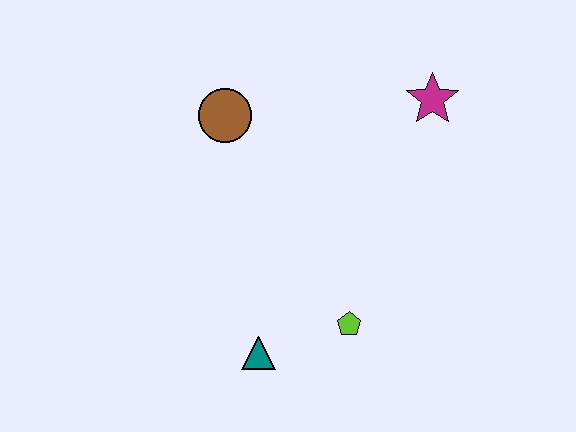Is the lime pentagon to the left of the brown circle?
No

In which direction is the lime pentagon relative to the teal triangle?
The lime pentagon is to the right of the teal triangle.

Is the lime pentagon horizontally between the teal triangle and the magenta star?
Yes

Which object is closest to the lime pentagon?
The teal triangle is closest to the lime pentagon.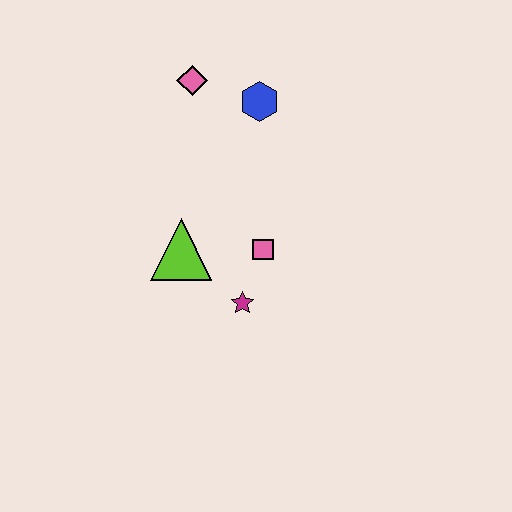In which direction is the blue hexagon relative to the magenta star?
The blue hexagon is above the magenta star.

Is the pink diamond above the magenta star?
Yes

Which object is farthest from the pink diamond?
The magenta star is farthest from the pink diamond.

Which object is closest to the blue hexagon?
The pink diamond is closest to the blue hexagon.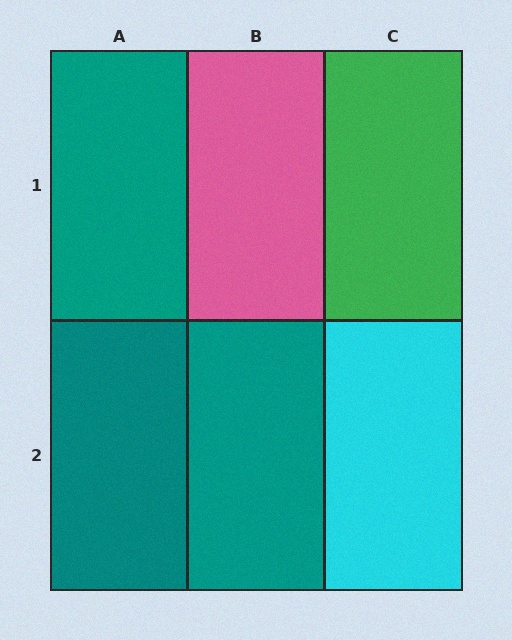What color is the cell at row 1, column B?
Pink.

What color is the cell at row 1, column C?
Green.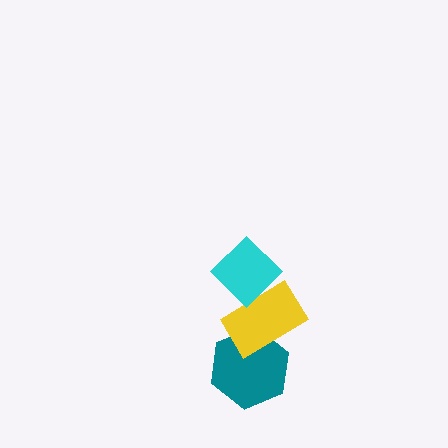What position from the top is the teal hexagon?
The teal hexagon is 3rd from the top.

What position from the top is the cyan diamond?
The cyan diamond is 1st from the top.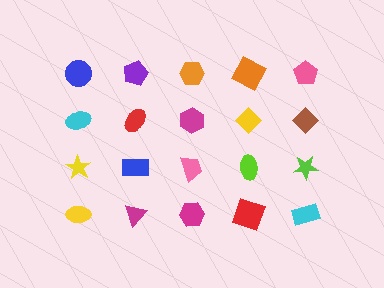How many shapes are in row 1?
5 shapes.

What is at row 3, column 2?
A blue rectangle.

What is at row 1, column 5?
A pink pentagon.